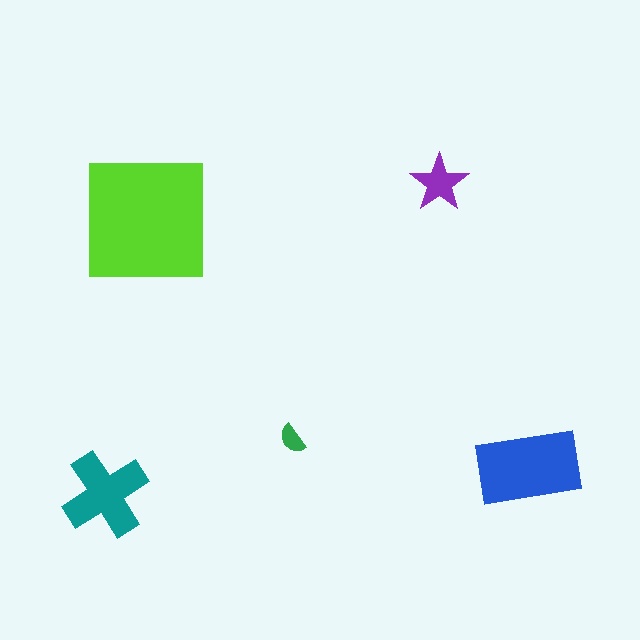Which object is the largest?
The lime square.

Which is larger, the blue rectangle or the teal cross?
The blue rectangle.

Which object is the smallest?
The green semicircle.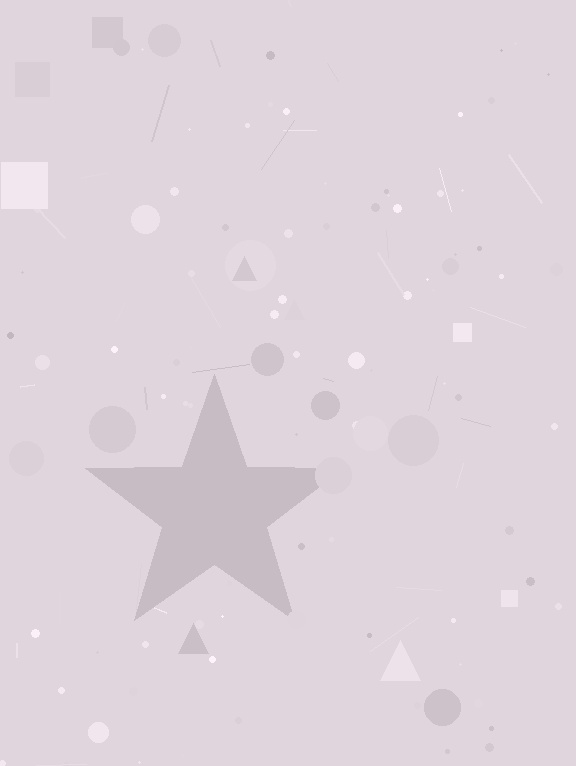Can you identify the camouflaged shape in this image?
The camouflaged shape is a star.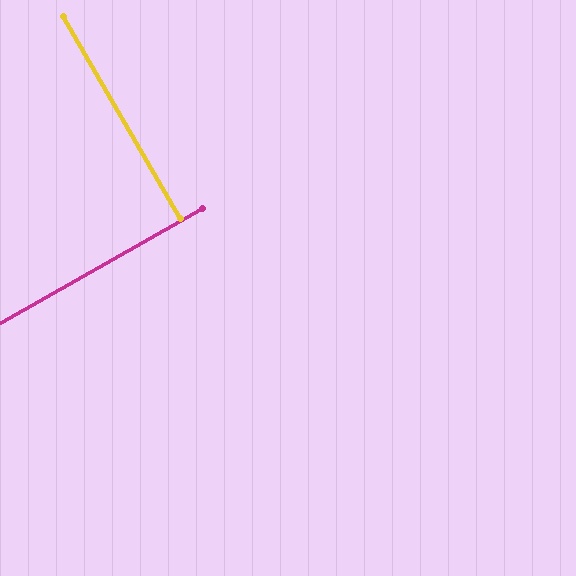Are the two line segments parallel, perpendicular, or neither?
Perpendicular — they meet at approximately 90°.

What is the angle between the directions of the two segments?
Approximately 90 degrees.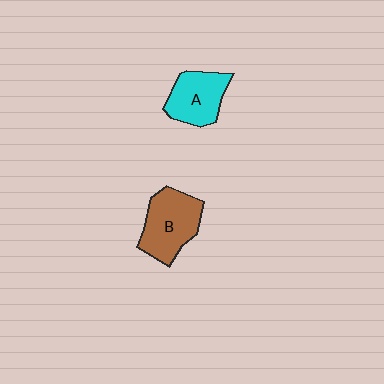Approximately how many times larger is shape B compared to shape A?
Approximately 1.2 times.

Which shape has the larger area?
Shape B (brown).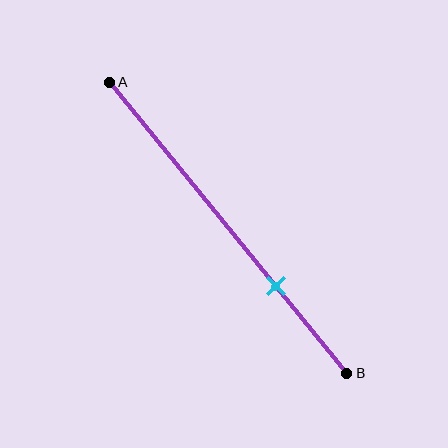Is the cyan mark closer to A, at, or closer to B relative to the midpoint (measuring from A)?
The cyan mark is closer to point B than the midpoint of segment AB.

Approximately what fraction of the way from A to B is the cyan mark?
The cyan mark is approximately 70% of the way from A to B.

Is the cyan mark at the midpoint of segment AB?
No, the mark is at about 70% from A, not at the 50% midpoint.